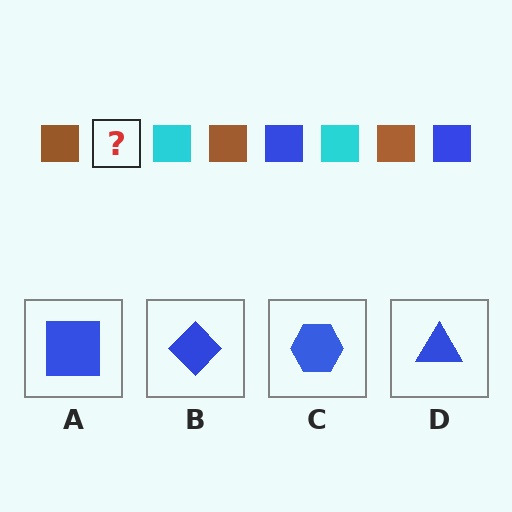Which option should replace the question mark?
Option A.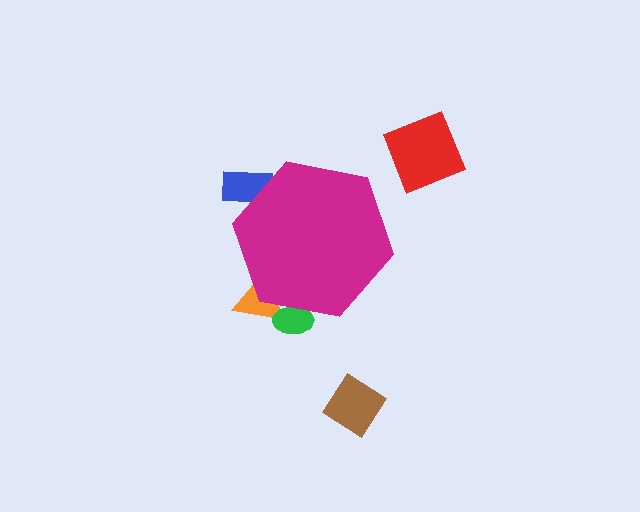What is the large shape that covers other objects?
A magenta hexagon.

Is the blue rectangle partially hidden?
Yes, the blue rectangle is partially hidden behind the magenta hexagon.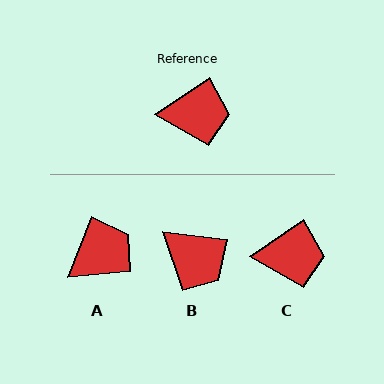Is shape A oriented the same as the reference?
No, it is off by about 36 degrees.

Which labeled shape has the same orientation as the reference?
C.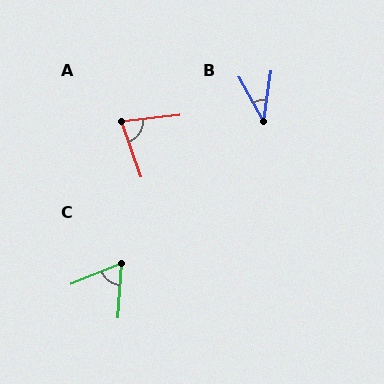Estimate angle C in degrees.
Approximately 64 degrees.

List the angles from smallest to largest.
B (38°), C (64°), A (76°).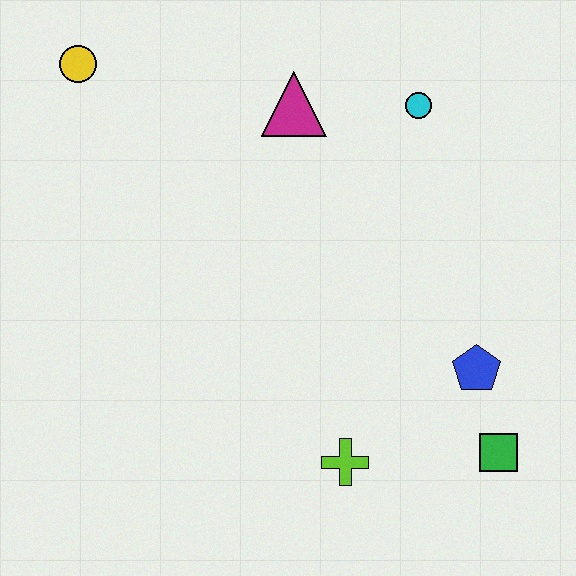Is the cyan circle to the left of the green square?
Yes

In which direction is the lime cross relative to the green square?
The lime cross is to the left of the green square.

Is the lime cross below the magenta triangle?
Yes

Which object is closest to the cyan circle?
The magenta triangle is closest to the cyan circle.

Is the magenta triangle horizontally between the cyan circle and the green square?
No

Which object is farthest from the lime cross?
The yellow circle is farthest from the lime cross.